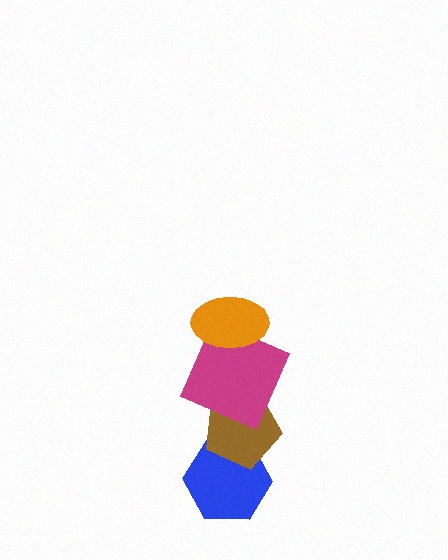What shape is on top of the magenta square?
The orange ellipse is on top of the magenta square.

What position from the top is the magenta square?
The magenta square is 2nd from the top.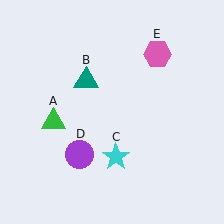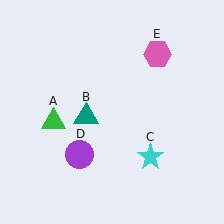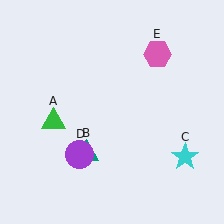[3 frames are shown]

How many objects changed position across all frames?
2 objects changed position: teal triangle (object B), cyan star (object C).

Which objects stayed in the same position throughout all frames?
Green triangle (object A) and purple circle (object D) and pink hexagon (object E) remained stationary.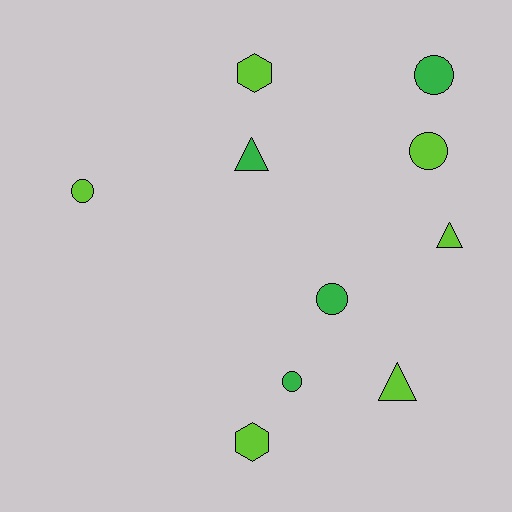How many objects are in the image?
There are 10 objects.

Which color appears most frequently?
Lime, with 6 objects.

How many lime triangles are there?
There are 2 lime triangles.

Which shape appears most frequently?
Circle, with 5 objects.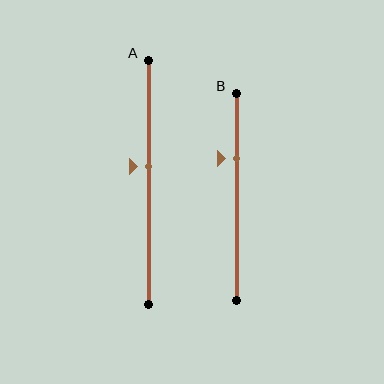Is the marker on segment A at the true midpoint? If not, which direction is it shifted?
No, the marker on segment A is shifted upward by about 6% of the segment length.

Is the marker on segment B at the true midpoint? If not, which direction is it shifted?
No, the marker on segment B is shifted upward by about 18% of the segment length.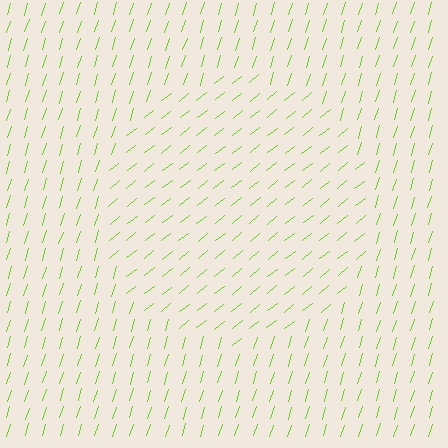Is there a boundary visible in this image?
Yes, there is a texture boundary formed by a change in line orientation.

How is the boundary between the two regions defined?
The boundary is defined purely by a change in line orientation (approximately 34 degrees difference). All lines are the same color and thickness.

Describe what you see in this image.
The image is filled with small lime line segments. A circle region in the image has lines oriented differently from the surrounding lines, creating a visible texture boundary.